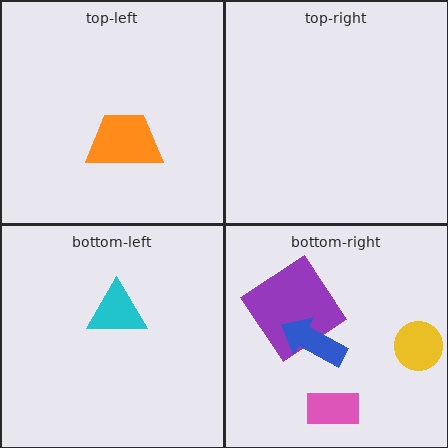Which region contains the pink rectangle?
The bottom-right region.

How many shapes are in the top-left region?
1.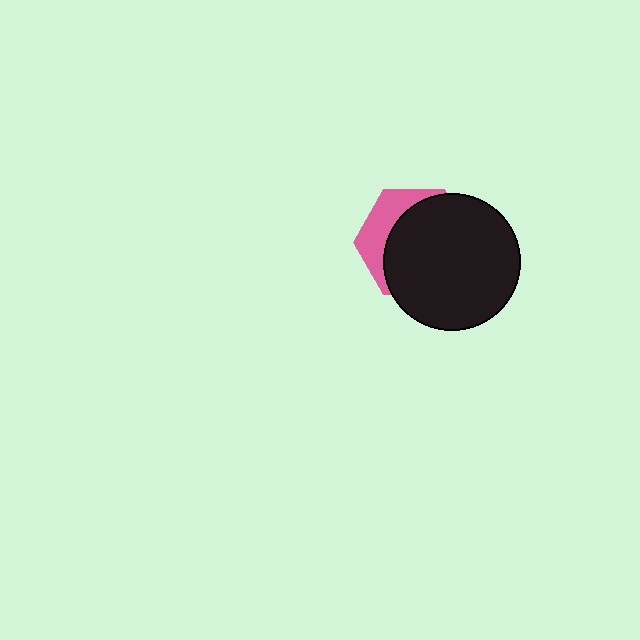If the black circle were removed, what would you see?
You would see the complete pink hexagon.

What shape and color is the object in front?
The object in front is a black circle.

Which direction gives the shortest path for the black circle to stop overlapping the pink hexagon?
Moving toward the lower-right gives the shortest separation.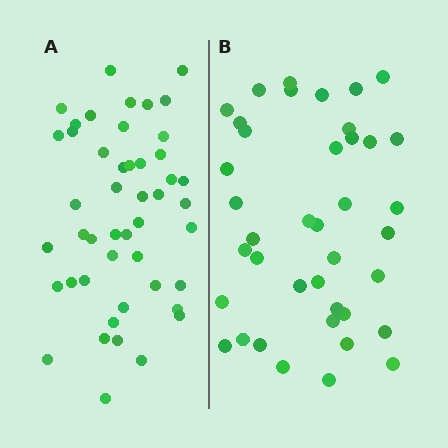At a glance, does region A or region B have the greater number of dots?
Region A (the left region) has more dots.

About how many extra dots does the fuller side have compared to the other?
Region A has roughly 8 or so more dots than region B.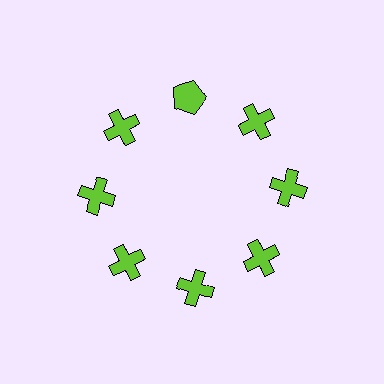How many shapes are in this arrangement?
There are 8 shapes arranged in a ring pattern.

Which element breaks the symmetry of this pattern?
The lime pentagon at roughly the 12 o'clock position breaks the symmetry. All other shapes are lime crosses.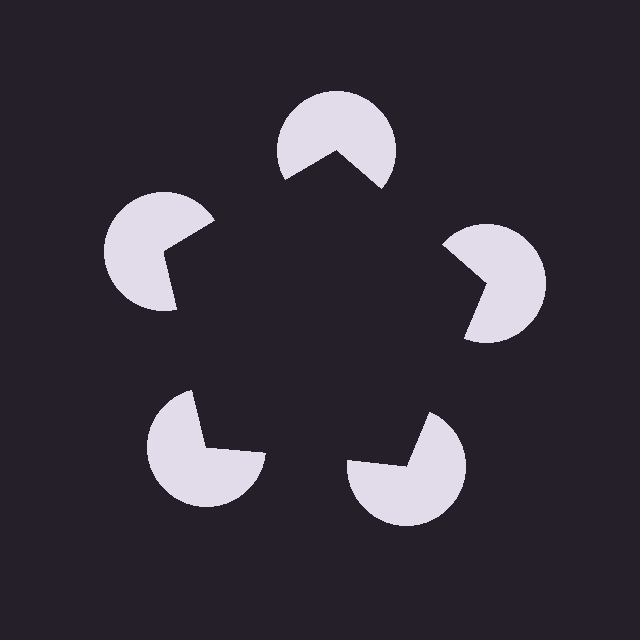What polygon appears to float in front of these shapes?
An illusory pentagon — its edges are inferred from the aligned wedge cuts in the pac-man discs, not physically drawn.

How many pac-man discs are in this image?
There are 5 — one at each vertex of the illusory pentagon.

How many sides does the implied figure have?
5 sides.